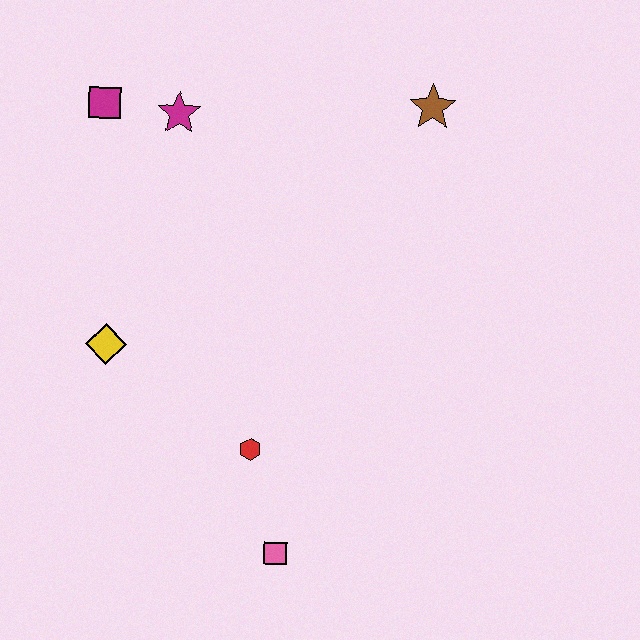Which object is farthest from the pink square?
The magenta square is farthest from the pink square.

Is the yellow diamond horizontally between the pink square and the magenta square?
Yes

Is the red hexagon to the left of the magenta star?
No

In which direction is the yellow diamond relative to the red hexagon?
The yellow diamond is to the left of the red hexagon.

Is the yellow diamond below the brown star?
Yes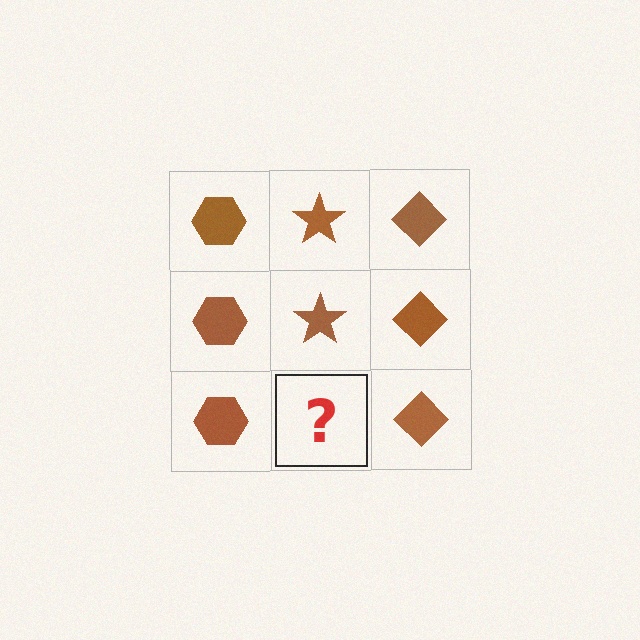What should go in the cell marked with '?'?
The missing cell should contain a brown star.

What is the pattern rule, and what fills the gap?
The rule is that each column has a consistent shape. The gap should be filled with a brown star.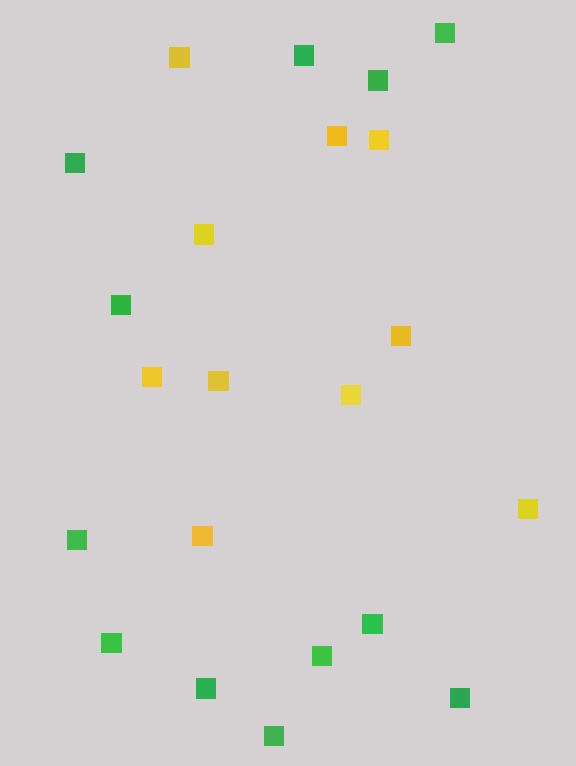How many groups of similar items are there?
There are 2 groups: one group of green squares (12) and one group of yellow squares (10).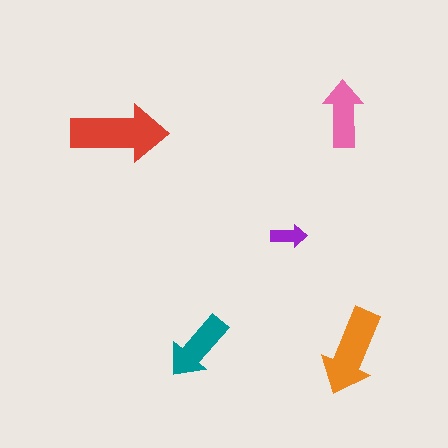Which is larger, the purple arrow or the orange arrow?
The orange one.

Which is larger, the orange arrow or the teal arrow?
The orange one.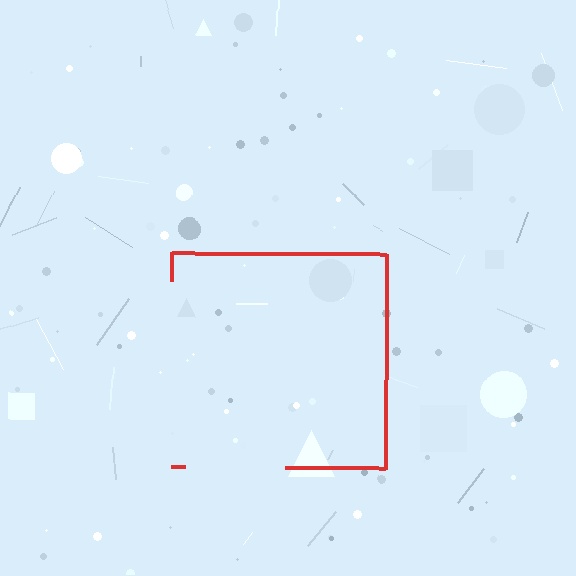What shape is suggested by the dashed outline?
The dashed outline suggests a square.